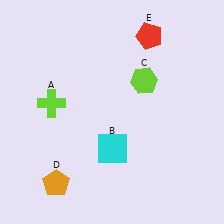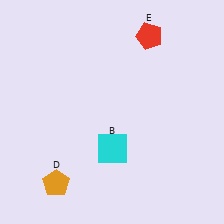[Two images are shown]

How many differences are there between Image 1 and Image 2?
There are 2 differences between the two images.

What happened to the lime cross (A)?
The lime cross (A) was removed in Image 2. It was in the top-left area of Image 1.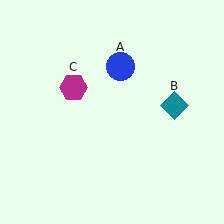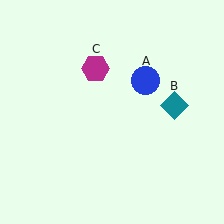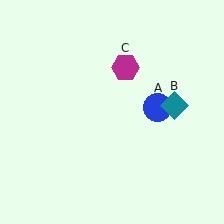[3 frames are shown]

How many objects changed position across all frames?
2 objects changed position: blue circle (object A), magenta hexagon (object C).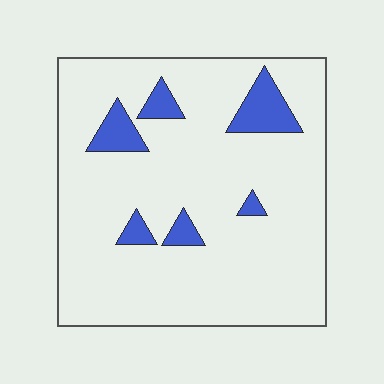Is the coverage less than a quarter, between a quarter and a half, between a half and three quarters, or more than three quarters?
Less than a quarter.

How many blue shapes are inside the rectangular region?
6.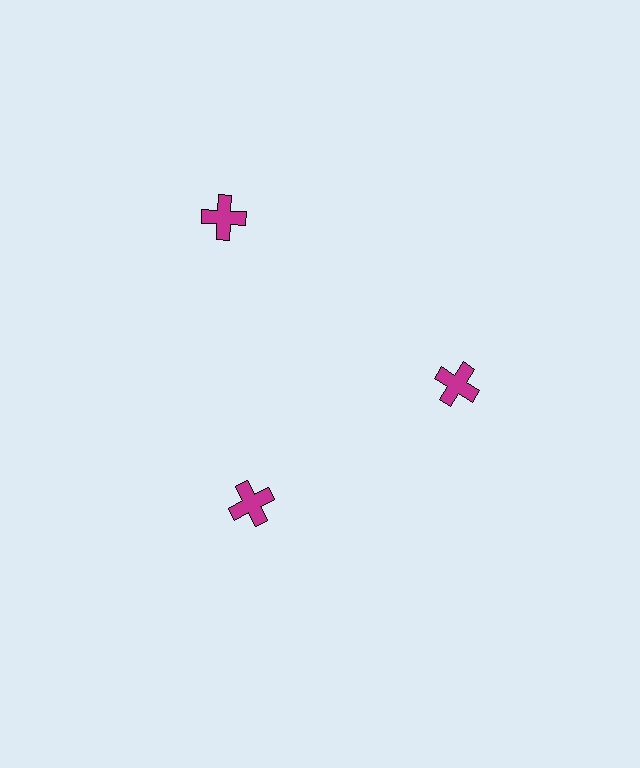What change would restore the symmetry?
The symmetry would be restored by moving it inward, back onto the ring so that all 3 crosses sit at equal angles and equal distance from the center.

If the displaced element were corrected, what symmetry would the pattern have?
It would have 3-fold rotational symmetry — the pattern would map onto itself every 120 degrees.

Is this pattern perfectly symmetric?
No. The 3 magenta crosses are arranged in a ring, but one element near the 11 o'clock position is pushed outward from the center, breaking the 3-fold rotational symmetry.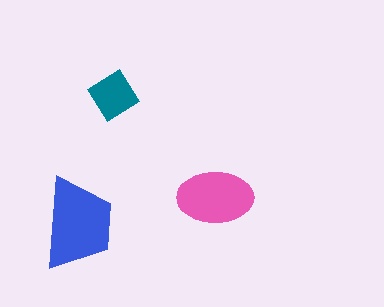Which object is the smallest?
The teal diamond.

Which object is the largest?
The blue trapezoid.